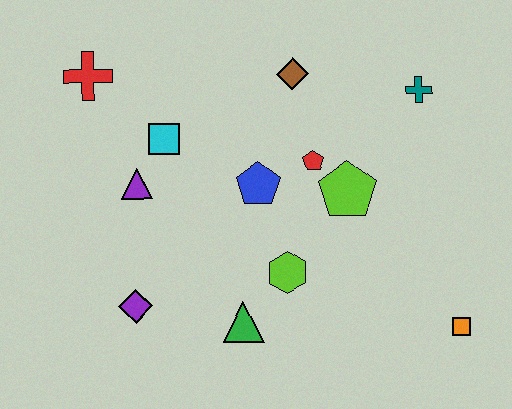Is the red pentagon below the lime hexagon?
No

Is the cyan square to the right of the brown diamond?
No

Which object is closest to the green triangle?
The lime hexagon is closest to the green triangle.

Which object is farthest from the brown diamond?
The orange square is farthest from the brown diamond.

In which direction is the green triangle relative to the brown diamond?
The green triangle is below the brown diamond.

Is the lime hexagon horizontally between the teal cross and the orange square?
No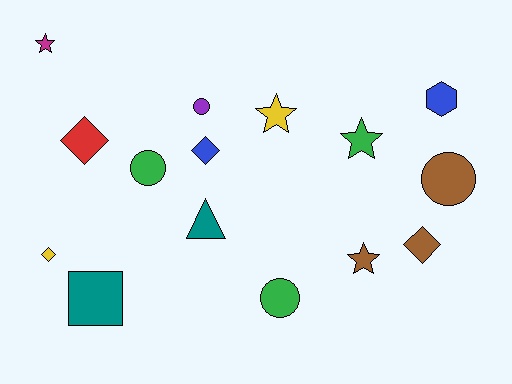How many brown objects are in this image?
There are 3 brown objects.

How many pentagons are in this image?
There are no pentagons.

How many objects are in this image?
There are 15 objects.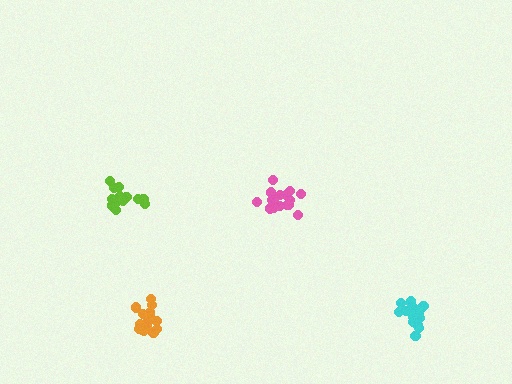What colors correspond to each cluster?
The clusters are colored: pink, orange, cyan, lime.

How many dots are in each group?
Group 1: 17 dots, Group 2: 17 dots, Group 3: 18 dots, Group 4: 14 dots (66 total).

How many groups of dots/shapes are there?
There are 4 groups.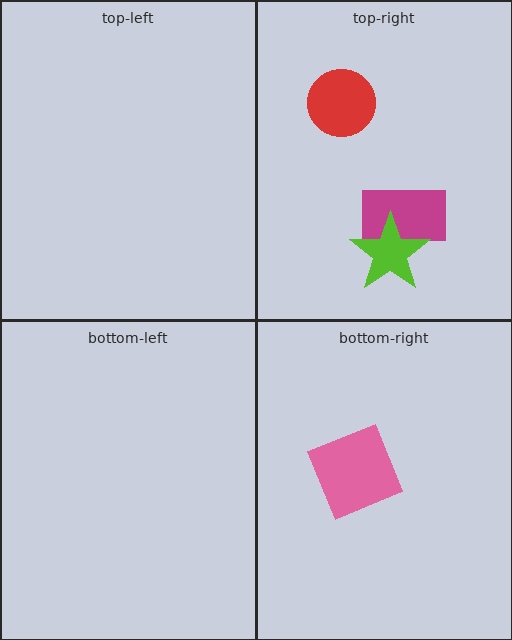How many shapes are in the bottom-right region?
1.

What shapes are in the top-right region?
The magenta rectangle, the red circle, the lime star.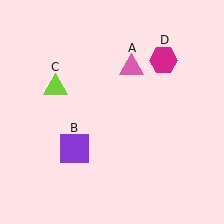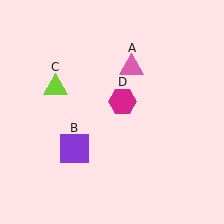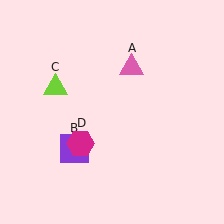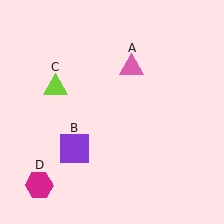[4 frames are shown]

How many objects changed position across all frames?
1 object changed position: magenta hexagon (object D).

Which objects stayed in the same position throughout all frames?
Pink triangle (object A) and purple square (object B) and lime triangle (object C) remained stationary.